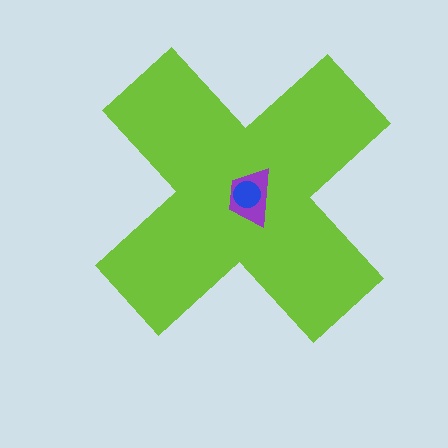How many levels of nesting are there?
3.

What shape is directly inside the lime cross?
The purple trapezoid.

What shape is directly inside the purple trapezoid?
The blue circle.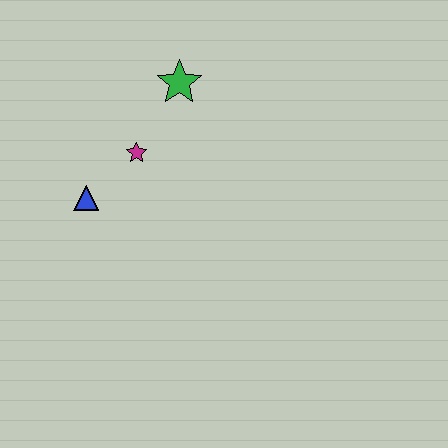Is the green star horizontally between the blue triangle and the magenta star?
No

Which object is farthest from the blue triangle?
The green star is farthest from the blue triangle.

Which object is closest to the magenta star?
The blue triangle is closest to the magenta star.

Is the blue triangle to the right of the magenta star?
No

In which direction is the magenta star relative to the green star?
The magenta star is below the green star.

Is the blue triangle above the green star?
No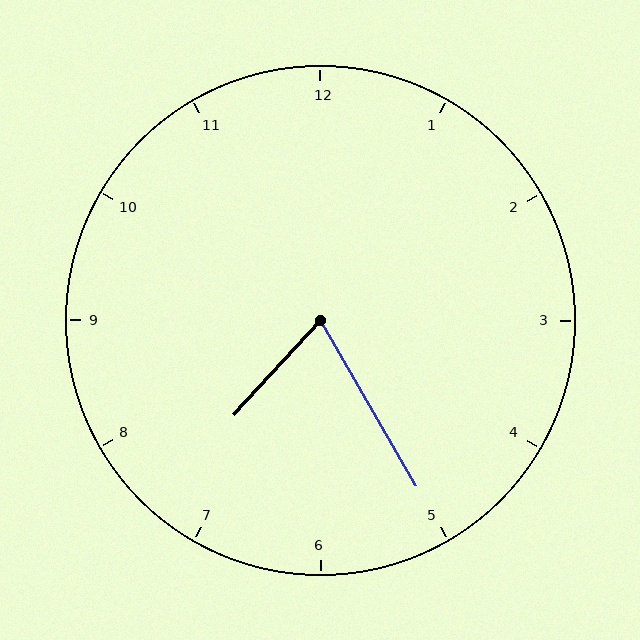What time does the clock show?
7:25.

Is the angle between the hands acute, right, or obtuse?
It is acute.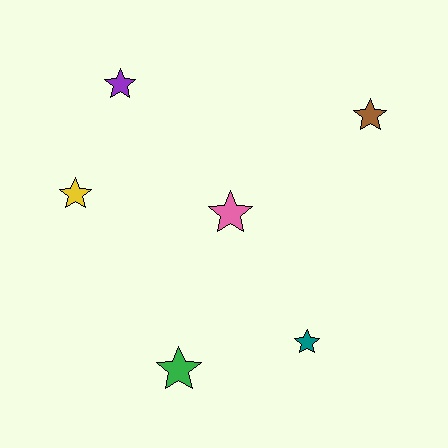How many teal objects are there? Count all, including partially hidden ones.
There is 1 teal object.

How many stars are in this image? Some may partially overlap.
There are 6 stars.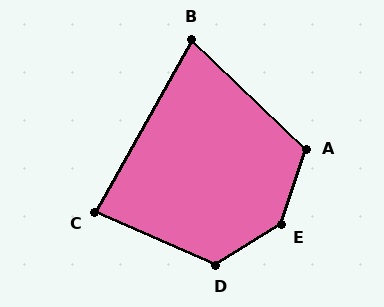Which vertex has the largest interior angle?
E, at approximately 140 degrees.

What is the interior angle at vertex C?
Approximately 84 degrees (acute).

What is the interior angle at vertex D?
Approximately 125 degrees (obtuse).